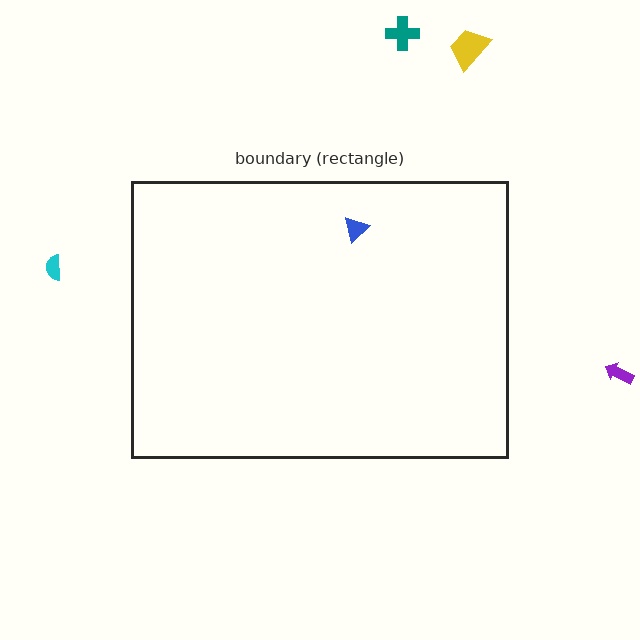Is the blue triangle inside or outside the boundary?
Inside.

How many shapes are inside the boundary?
1 inside, 4 outside.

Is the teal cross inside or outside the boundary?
Outside.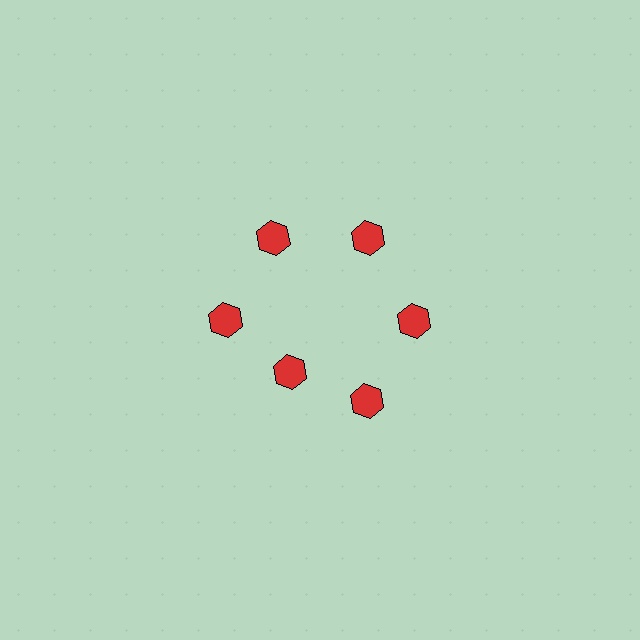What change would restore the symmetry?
The symmetry would be restored by moving it outward, back onto the ring so that all 6 hexagons sit at equal angles and equal distance from the center.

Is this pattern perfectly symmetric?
No. The 6 red hexagons are arranged in a ring, but one element near the 7 o'clock position is pulled inward toward the center, breaking the 6-fold rotational symmetry.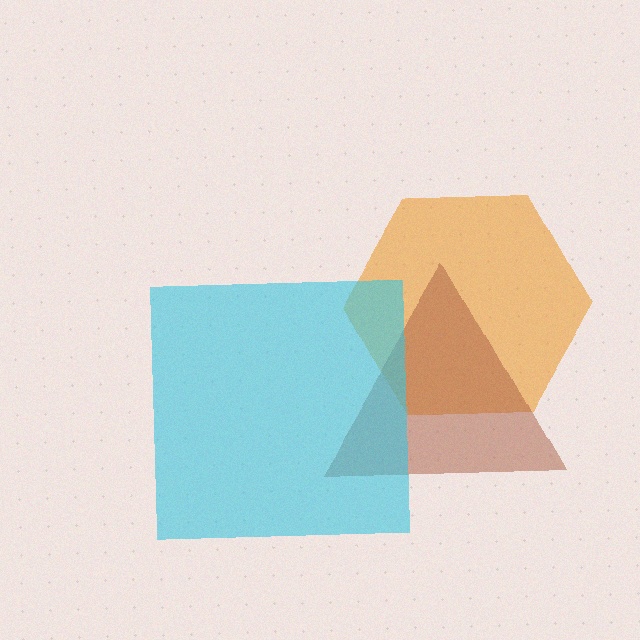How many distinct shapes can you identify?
There are 3 distinct shapes: an orange hexagon, a brown triangle, a cyan square.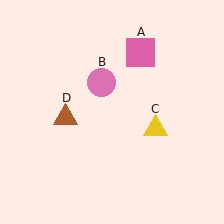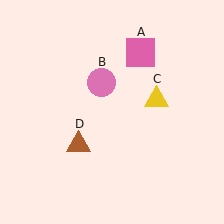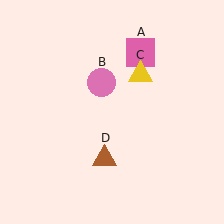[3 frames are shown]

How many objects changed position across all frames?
2 objects changed position: yellow triangle (object C), brown triangle (object D).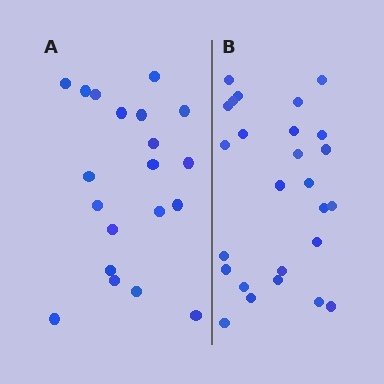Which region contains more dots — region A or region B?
Region B (the right region) has more dots.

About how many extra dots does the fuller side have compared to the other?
Region B has about 6 more dots than region A.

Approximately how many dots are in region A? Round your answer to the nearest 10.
About 20 dots.